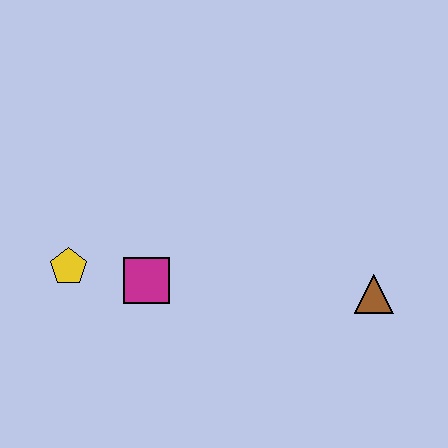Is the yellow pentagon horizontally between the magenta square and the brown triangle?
No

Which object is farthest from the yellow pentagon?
The brown triangle is farthest from the yellow pentagon.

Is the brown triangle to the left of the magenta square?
No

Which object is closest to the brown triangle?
The magenta square is closest to the brown triangle.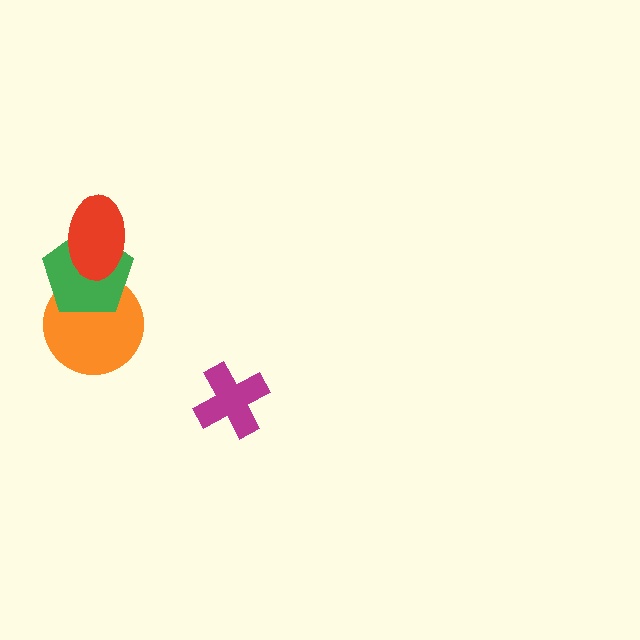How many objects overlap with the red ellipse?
1 object overlaps with the red ellipse.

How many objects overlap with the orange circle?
1 object overlaps with the orange circle.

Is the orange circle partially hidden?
Yes, it is partially covered by another shape.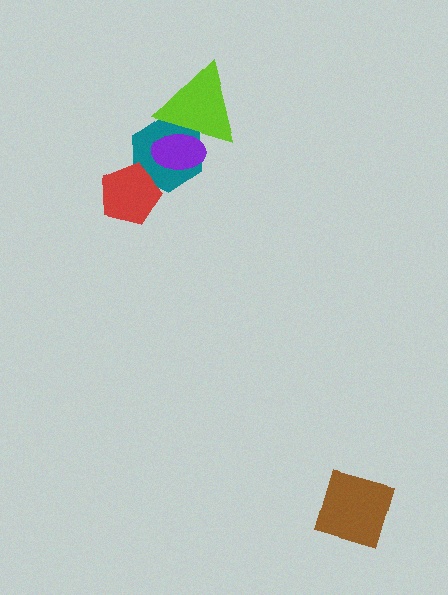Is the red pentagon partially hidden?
No, no other shape covers it.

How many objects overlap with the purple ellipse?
2 objects overlap with the purple ellipse.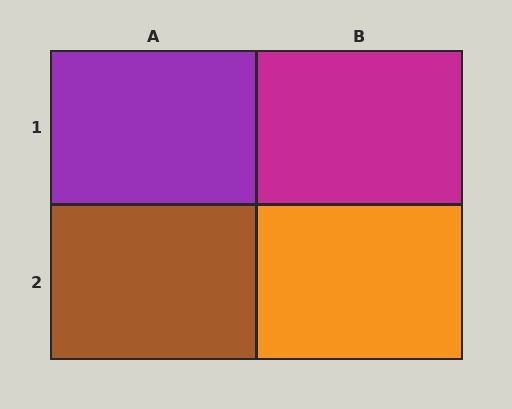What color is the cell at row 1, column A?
Purple.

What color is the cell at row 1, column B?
Magenta.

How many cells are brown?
1 cell is brown.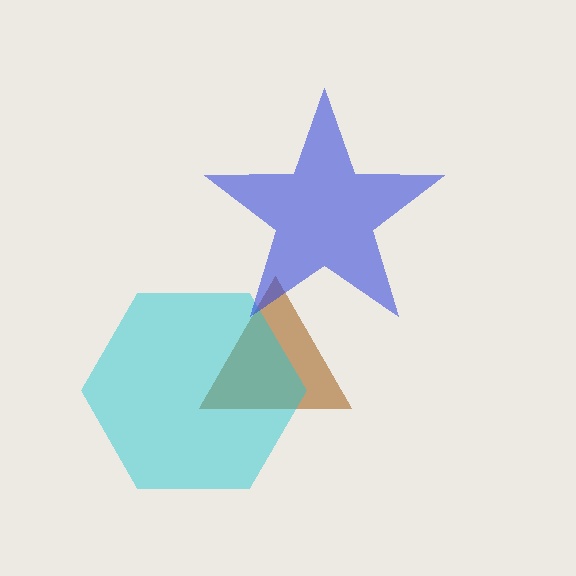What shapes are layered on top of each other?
The layered shapes are: a brown triangle, a cyan hexagon, a blue star.